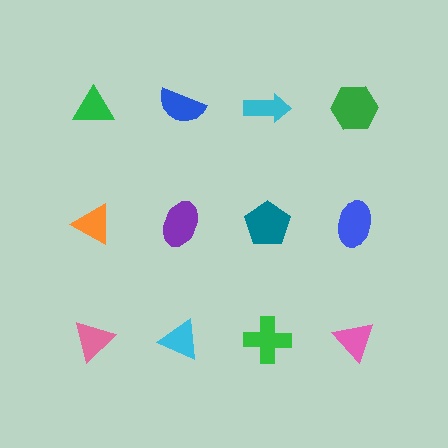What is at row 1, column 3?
A cyan arrow.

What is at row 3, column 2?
A cyan triangle.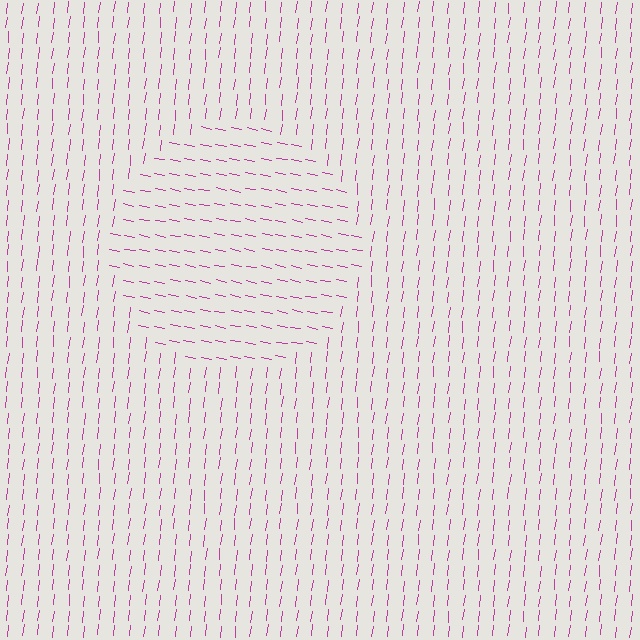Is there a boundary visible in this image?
Yes, there is a texture boundary formed by a change in line orientation.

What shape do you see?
I see a circle.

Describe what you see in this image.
The image is filled with small magenta line segments. A circle region in the image has lines oriented differently from the surrounding lines, creating a visible texture boundary.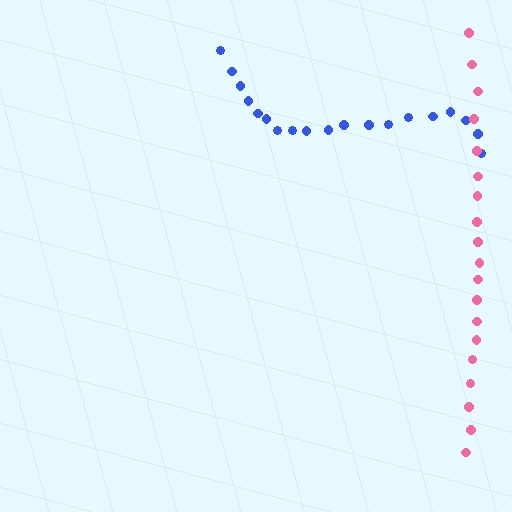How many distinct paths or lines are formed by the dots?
There are 2 distinct paths.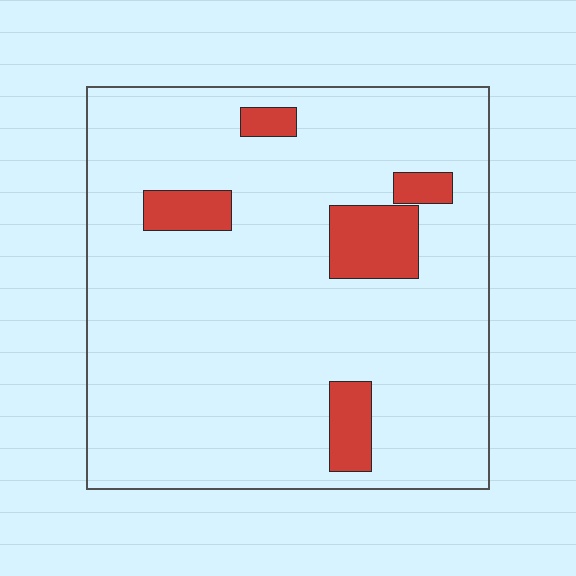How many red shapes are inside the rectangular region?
5.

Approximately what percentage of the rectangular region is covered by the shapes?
Approximately 10%.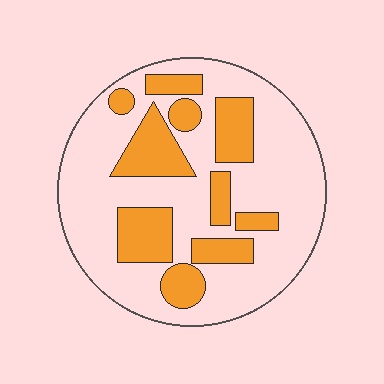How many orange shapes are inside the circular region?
10.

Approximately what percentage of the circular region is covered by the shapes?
Approximately 30%.